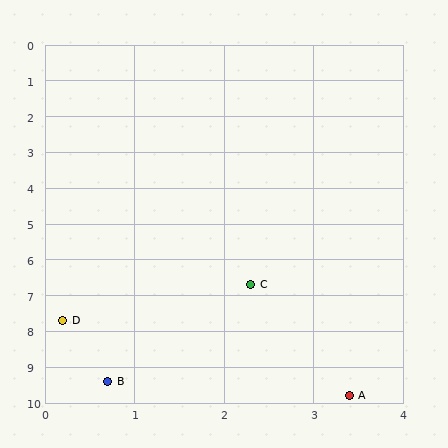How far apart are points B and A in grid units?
Points B and A are about 2.7 grid units apart.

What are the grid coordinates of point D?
Point D is at approximately (0.2, 7.7).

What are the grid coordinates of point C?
Point C is at approximately (2.3, 6.7).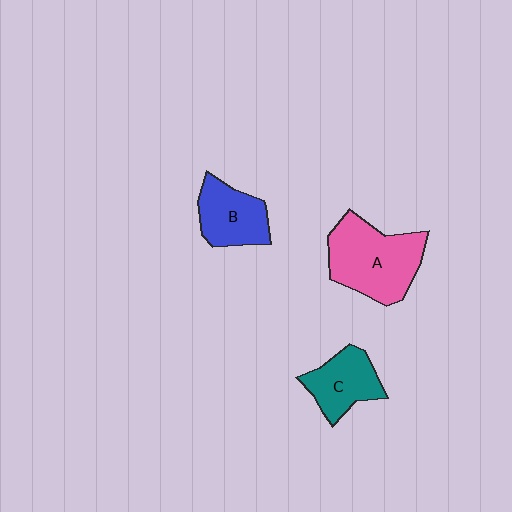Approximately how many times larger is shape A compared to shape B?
Approximately 1.6 times.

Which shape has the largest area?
Shape A (pink).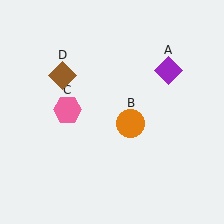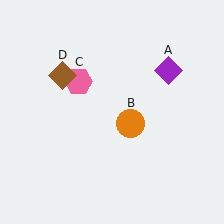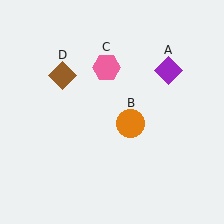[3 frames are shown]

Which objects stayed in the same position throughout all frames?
Purple diamond (object A) and orange circle (object B) and brown diamond (object D) remained stationary.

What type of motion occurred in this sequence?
The pink hexagon (object C) rotated clockwise around the center of the scene.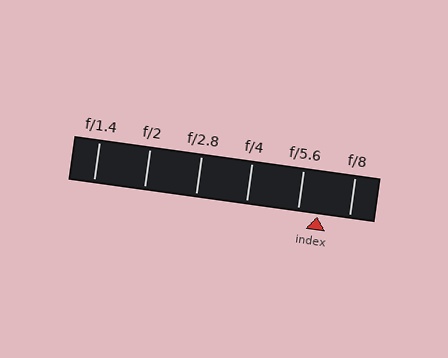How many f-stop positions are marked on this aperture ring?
There are 6 f-stop positions marked.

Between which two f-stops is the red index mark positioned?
The index mark is between f/5.6 and f/8.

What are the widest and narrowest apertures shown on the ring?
The widest aperture shown is f/1.4 and the narrowest is f/8.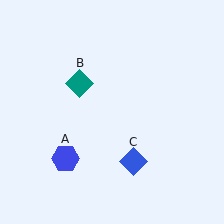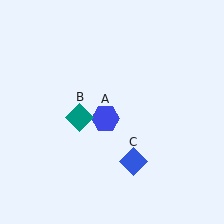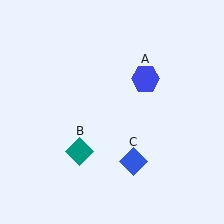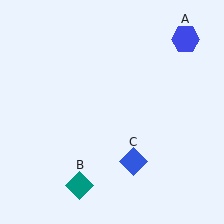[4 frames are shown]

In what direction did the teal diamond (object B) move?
The teal diamond (object B) moved down.